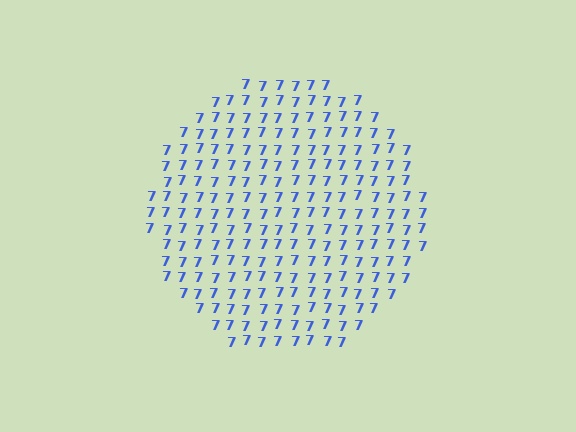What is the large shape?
The large shape is a circle.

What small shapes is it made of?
It is made of small digit 7's.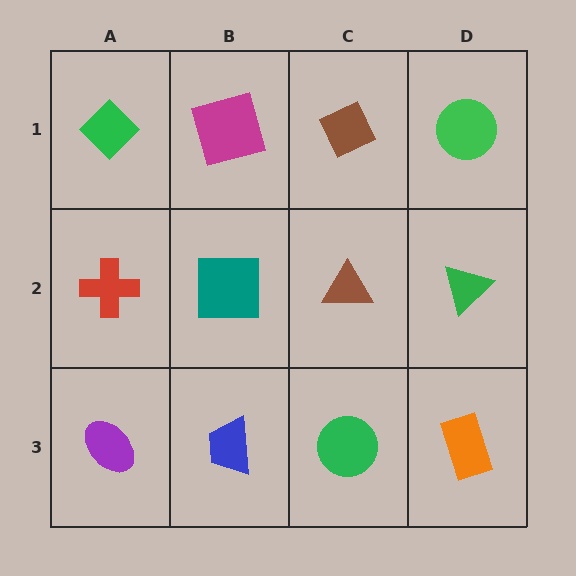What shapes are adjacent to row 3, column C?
A brown triangle (row 2, column C), a blue trapezoid (row 3, column B), an orange rectangle (row 3, column D).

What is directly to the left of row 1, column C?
A magenta square.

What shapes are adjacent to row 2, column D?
A green circle (row 1, column D), an orange rectangle (row 3, column D), a brown triangle (row 2, column C).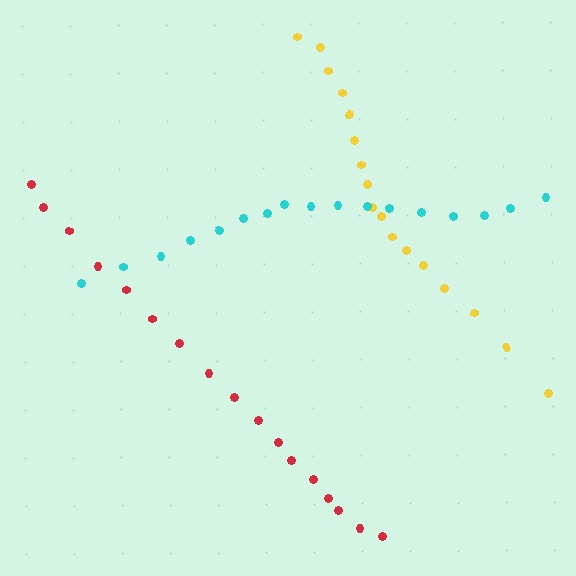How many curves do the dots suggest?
There are 3 distinct paths.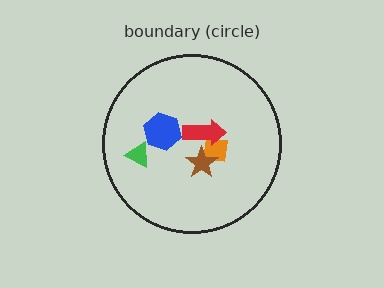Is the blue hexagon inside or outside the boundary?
Inside.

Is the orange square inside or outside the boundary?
Inside.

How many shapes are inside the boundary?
5 inside, 0 outside.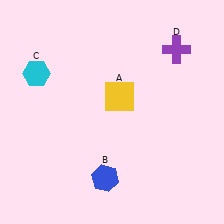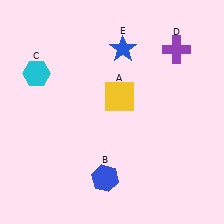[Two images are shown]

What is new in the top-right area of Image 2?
A blue star (E) was added in the top-right area of Image 2.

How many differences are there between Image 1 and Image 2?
There is 1 difference between the two images.